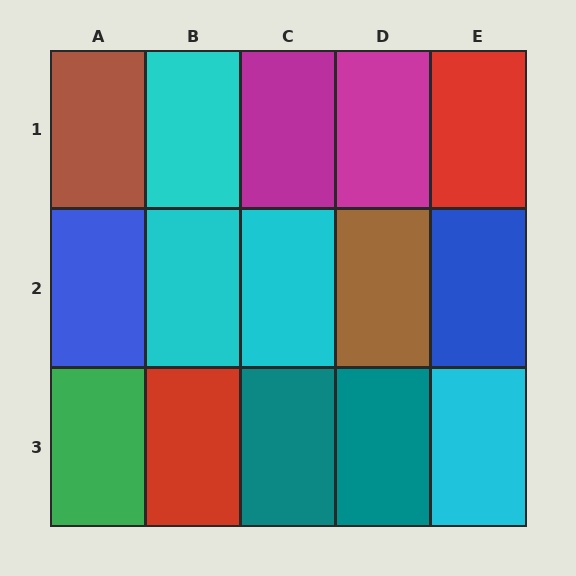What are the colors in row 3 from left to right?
Green, red, teal, teal, cyan.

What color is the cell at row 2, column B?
Cyan.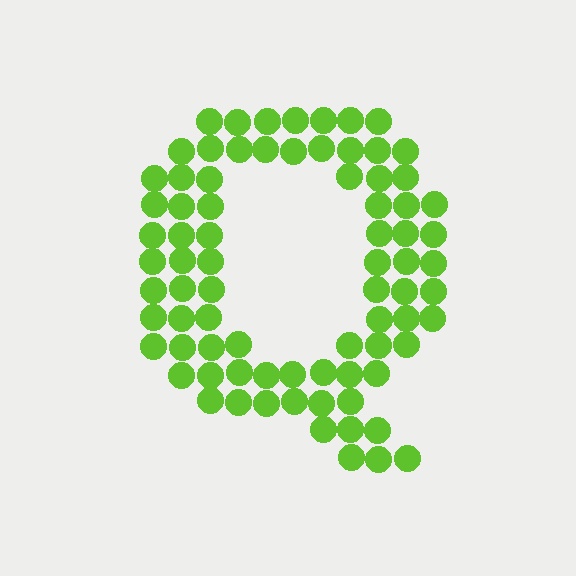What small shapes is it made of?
It is made of small circles.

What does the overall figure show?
The overall figure shows the letter Q.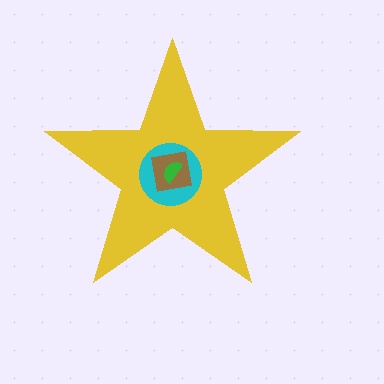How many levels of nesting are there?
4.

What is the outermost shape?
The yellow star.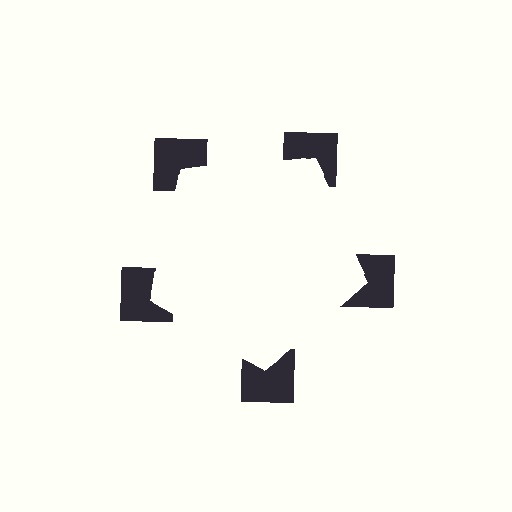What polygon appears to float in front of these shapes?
An illusory pentagon — its edges are inferred from the aligned wedge cuts in the notched squares, not physically drawn.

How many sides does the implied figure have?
5 sides.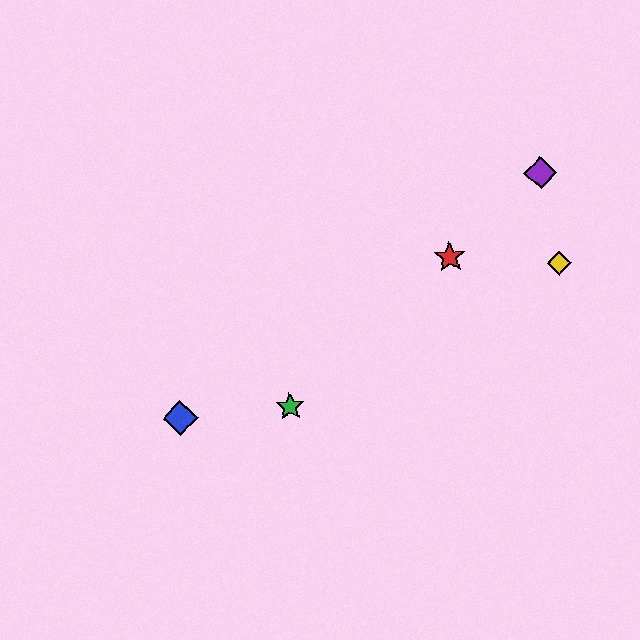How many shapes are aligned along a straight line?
3 shapes (the red star, the green star, the purple diamond) are aligned along a straight line.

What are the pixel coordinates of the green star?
The green star is at (290, 407).